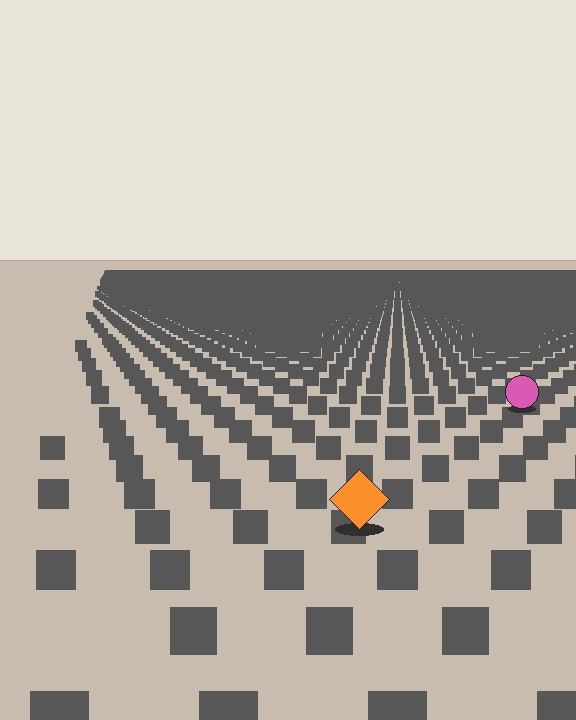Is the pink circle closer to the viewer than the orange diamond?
No. The orange diamond is closer — you can tell from the texture gradient: the ground texture is coarser near it.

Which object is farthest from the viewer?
The pink circle is farthest from the viewer. It appears smaller and the ground texture around it is denser.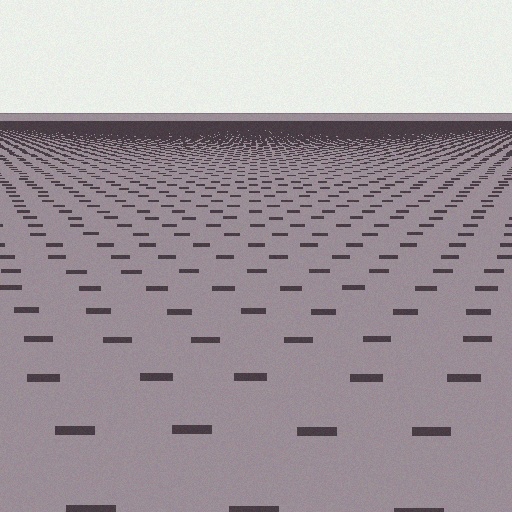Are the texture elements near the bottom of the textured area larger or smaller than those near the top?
Larger. Near the bottom, elements are closer to the viewer and appear at a bigger on-screen size.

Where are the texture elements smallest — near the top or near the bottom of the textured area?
Near the top.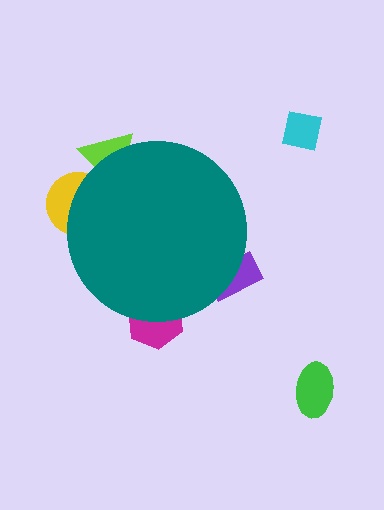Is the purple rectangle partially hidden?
Yes, the purple rectangle is partially hidden behind the teal circle.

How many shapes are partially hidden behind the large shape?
4 shapes are partially hidden.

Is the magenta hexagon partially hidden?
Yes, the magenta hexagon is partially hidden behind the teal circle.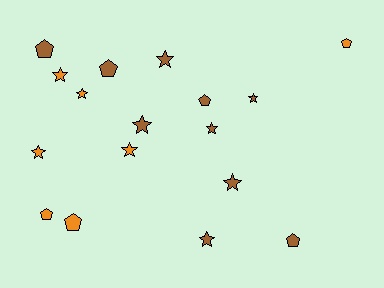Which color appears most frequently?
Brown, with 10 objects.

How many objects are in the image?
There are 17 objects.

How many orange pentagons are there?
There are 3 orange pentagons.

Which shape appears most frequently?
Star, with 10 objects.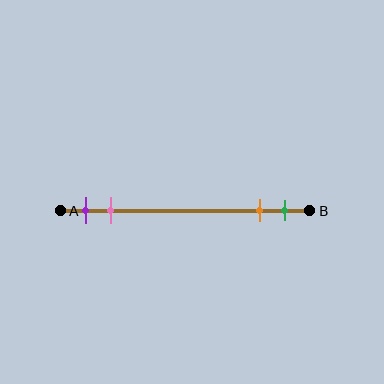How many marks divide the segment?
There are 4 marks dividing the segment.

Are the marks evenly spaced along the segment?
No, the marks are not evenly spaced.